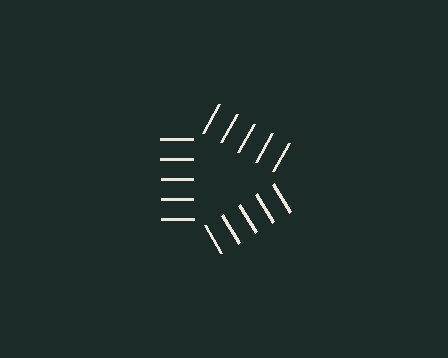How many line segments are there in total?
15 — 5 along each of the 3 edges.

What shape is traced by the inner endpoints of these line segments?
An illusory triangle — the line segments terminate on its edges but no continuous stroke is drawn.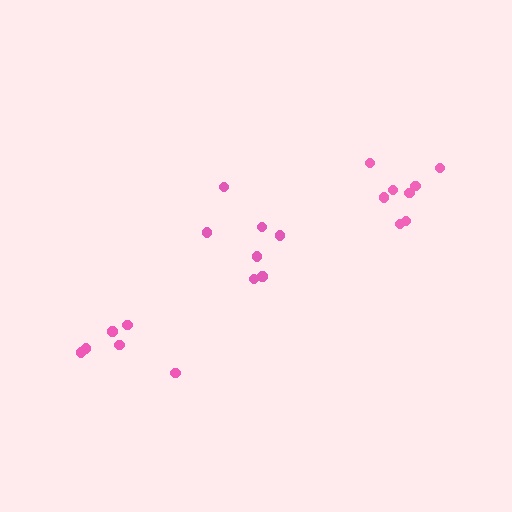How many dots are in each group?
Group 1: 8 dots, Group 2: 7 dots, Group 3: 6 dots (21 total).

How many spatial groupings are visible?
There are 3 spatial groupings.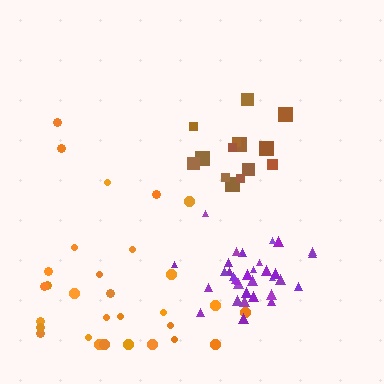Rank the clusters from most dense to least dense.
purple, brown, orange.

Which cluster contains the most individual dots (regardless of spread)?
Purple (34).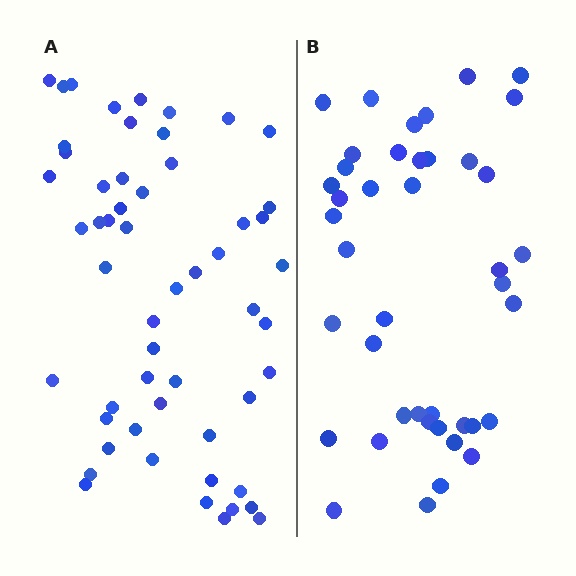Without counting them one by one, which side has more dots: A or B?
Region A (the left region) has more dots.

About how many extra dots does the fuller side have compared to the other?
Region A has approximately 15 more dots than region B.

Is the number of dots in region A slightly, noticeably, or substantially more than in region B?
Region A has noticeably more, but not dramatically so. The ratio is roughly 1.3 to 1.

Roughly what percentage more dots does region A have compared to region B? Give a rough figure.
About 30% more.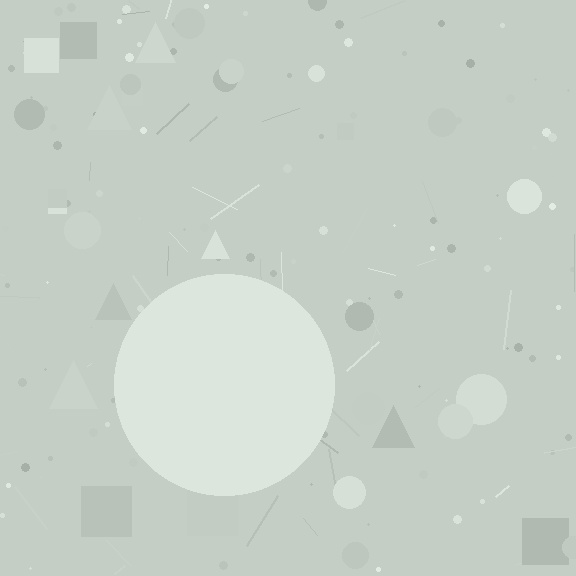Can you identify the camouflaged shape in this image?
The camouflaged shape is a circle.